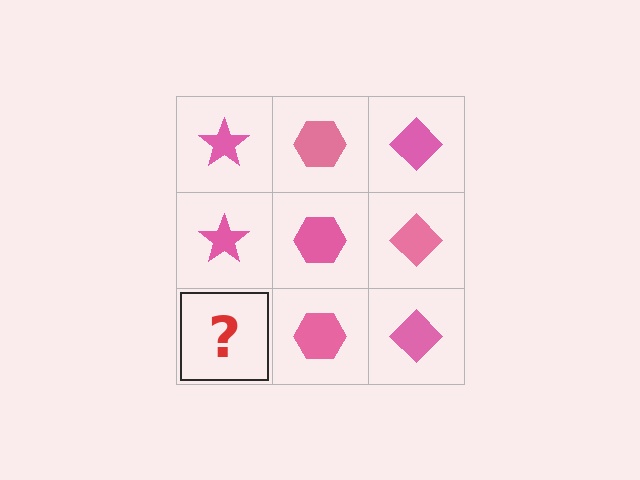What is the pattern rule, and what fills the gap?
The rule is that each column has a consistent shape. The gap should be filled with a pink star.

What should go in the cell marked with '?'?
The missing cell should contain a pink star.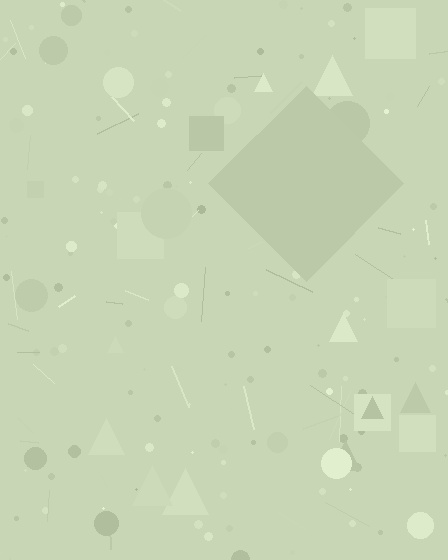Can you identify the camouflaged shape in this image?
The camouflaged shape is a diamond.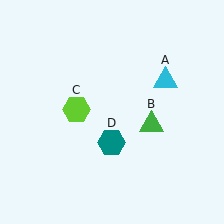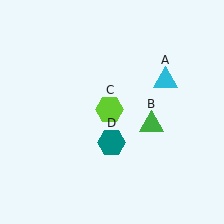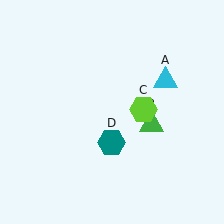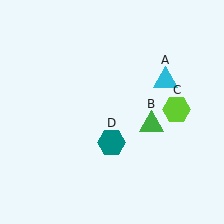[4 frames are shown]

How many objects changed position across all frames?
1 object changed position: lime hexagon (object C).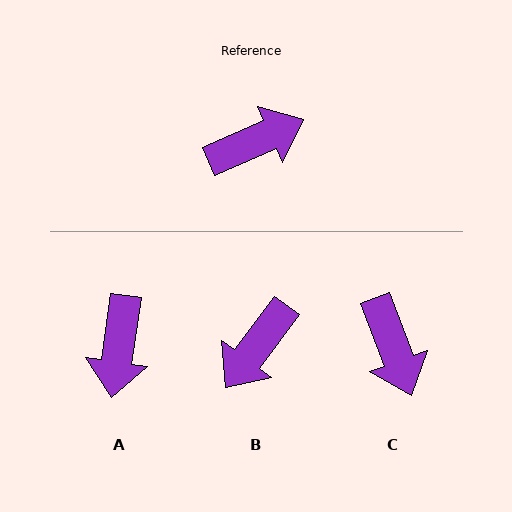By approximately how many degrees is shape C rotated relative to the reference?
Approximately 93 degrees clockwise.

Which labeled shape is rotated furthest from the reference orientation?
B, about 150 degrees away.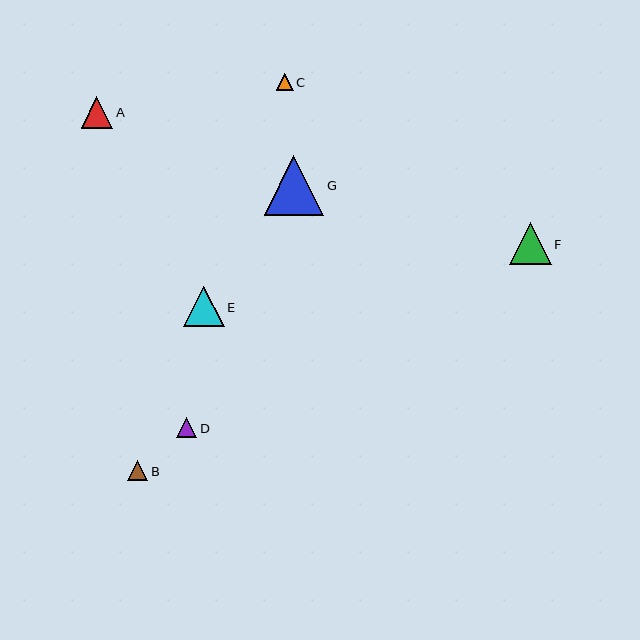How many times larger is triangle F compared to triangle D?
Triangle F is approximately 2.1 times the size of triangle D.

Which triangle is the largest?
Triangle G is the largest with a size of approximately 59 pixels.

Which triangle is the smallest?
Triangle C is the smallest with a size of approximately 17 pixels.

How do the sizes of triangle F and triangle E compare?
Triangle F and triangle E are approximately the same size.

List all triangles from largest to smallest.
From largest to smallest: G, F, E, A, D, B, C.